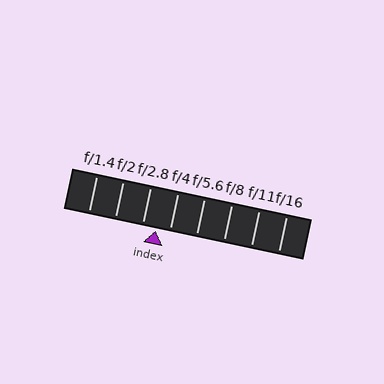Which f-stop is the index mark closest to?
The index mark is closest to f/4.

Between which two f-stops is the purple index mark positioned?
The index mark is between f/2.8 and f/4.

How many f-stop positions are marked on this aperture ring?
There are 8 f-stop positions marked.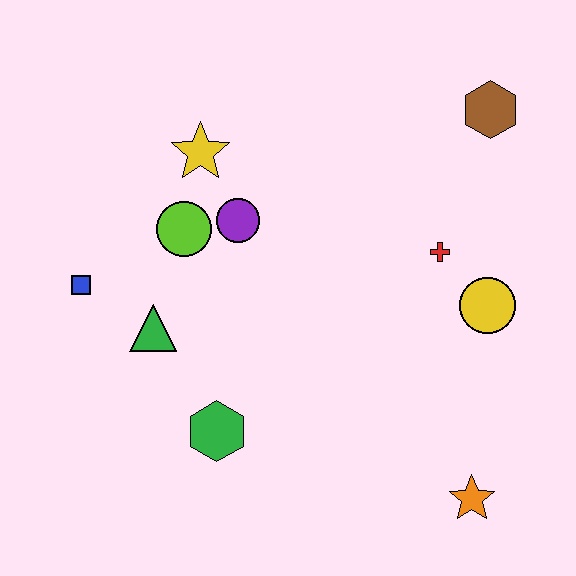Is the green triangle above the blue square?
No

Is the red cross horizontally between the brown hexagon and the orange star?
No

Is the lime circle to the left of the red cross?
Yes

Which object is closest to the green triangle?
The blue square is closest to the green triangle.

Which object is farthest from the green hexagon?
The brown hexagon is farthest from the green hexagon.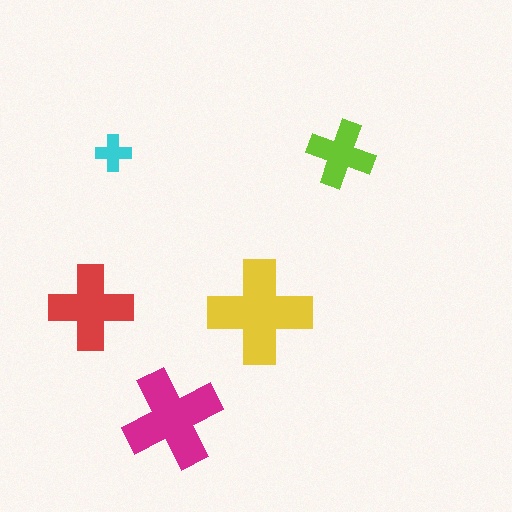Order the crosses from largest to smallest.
the yellow one, the magenta one, the red one, the lime one, the cyan one.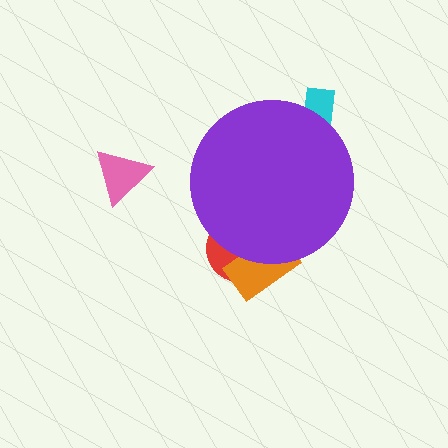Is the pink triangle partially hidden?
No, the pink triangle is fully visible.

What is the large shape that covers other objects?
A purple circle.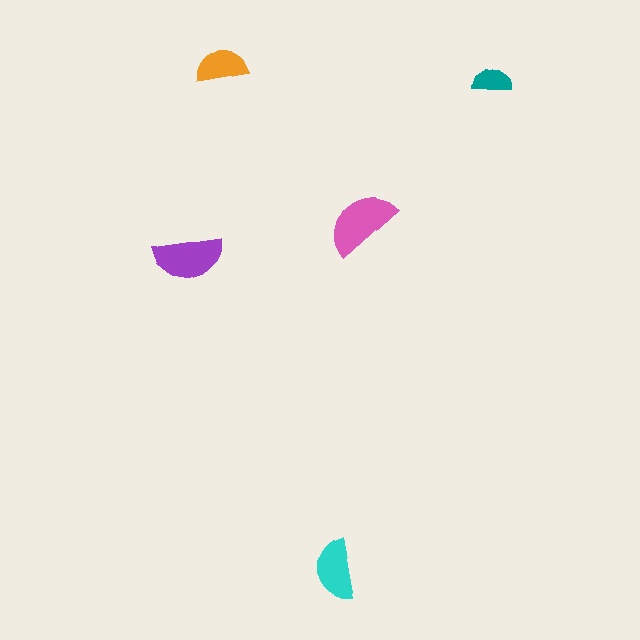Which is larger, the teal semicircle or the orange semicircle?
The orange one.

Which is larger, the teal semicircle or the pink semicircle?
The pink one.